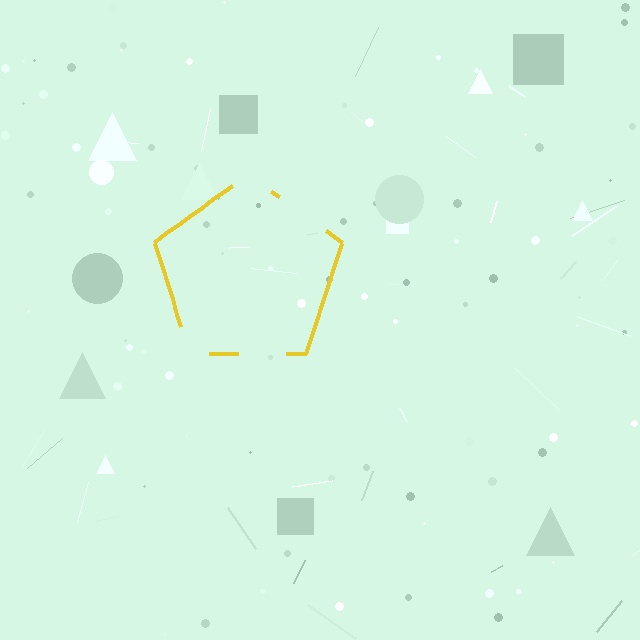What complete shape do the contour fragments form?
The contour fragments form a pentagon.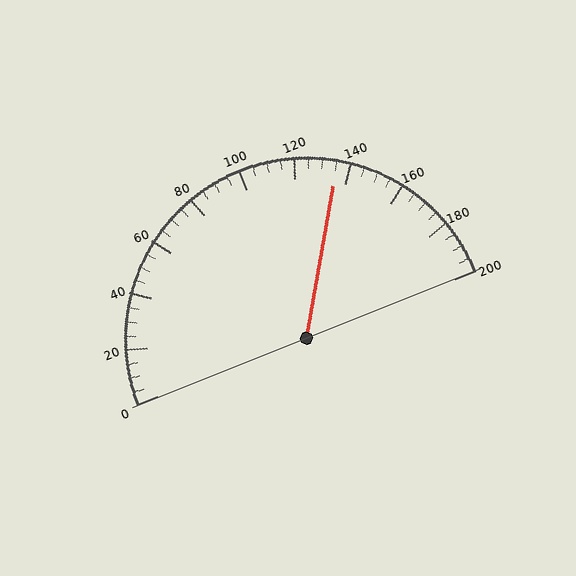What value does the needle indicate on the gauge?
The needle indicates approximately 135.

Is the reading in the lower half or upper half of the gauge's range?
The reading is in the upper half of the range (0 to 200).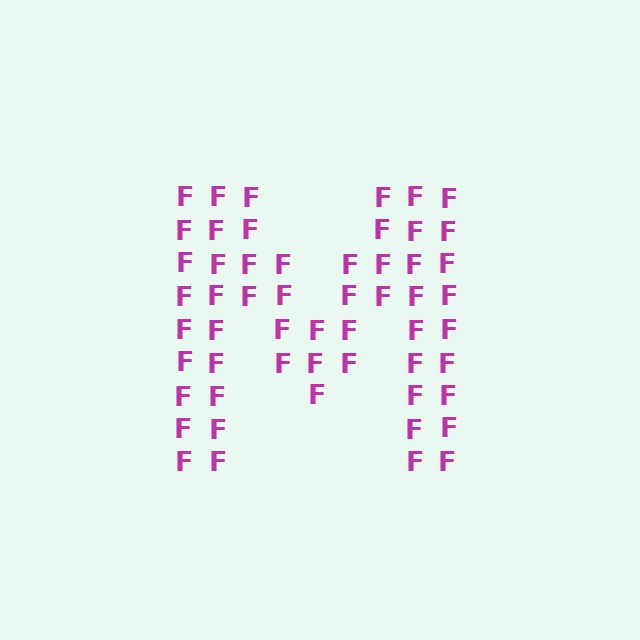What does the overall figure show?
The overall figure shows the letter M.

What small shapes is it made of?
It is made of small letter F's.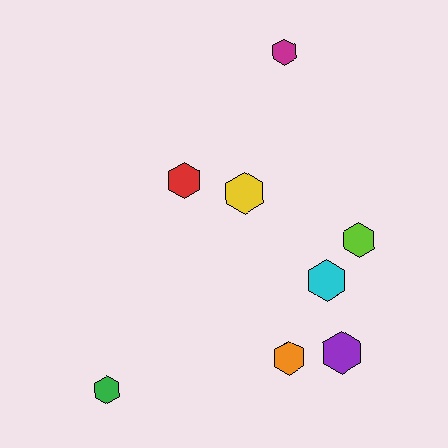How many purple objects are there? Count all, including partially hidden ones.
There is 1 purple object.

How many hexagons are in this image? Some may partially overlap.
There are 8 hexagons.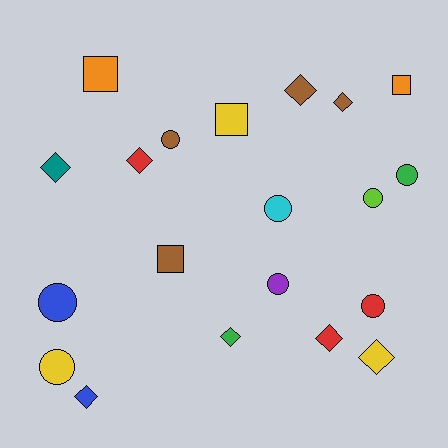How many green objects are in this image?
There are 2 green objects.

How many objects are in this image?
There are 20 objects.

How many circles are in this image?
There are 8 circles.